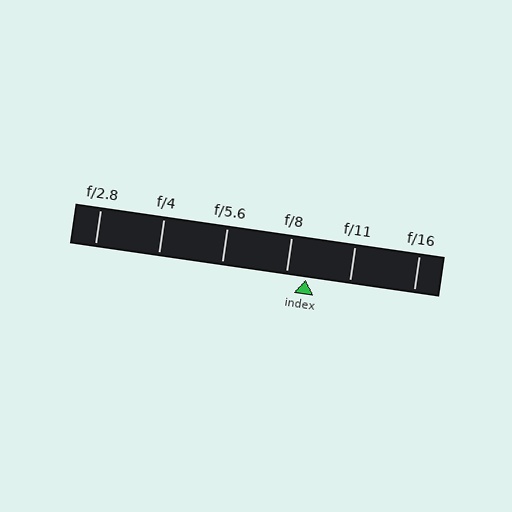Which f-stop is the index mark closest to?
The index mark is closest to f/8.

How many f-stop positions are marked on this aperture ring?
There are 6 f-stop positions marked.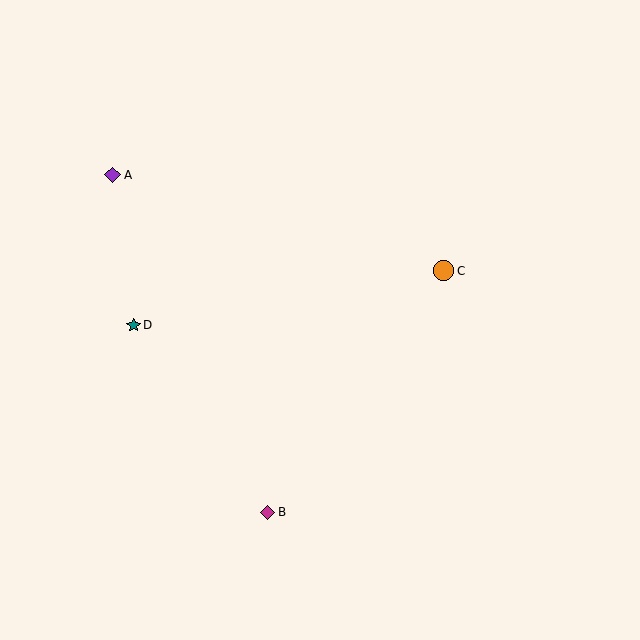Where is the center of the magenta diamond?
The center of the magenta diamond is at (268, 512).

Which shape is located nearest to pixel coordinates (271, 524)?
The magenta diamond (labeled B) at (268, 512) is nearest to that location.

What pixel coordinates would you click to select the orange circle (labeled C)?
Click at (444, 271) to select the orange circle C.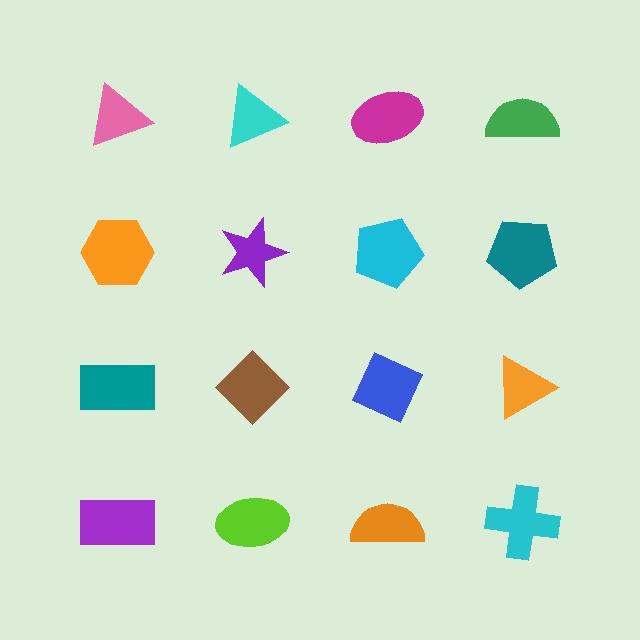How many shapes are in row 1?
4 shapes.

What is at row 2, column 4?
A teal pentagon.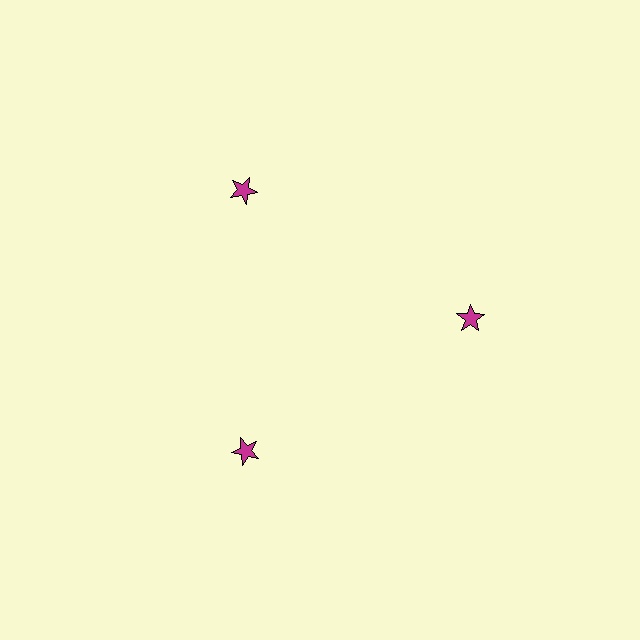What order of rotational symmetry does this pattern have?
This pattern has 3-fold rotational symmetry.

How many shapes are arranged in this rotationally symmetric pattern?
There are 3 shapes, arranged in 3 groups of 1.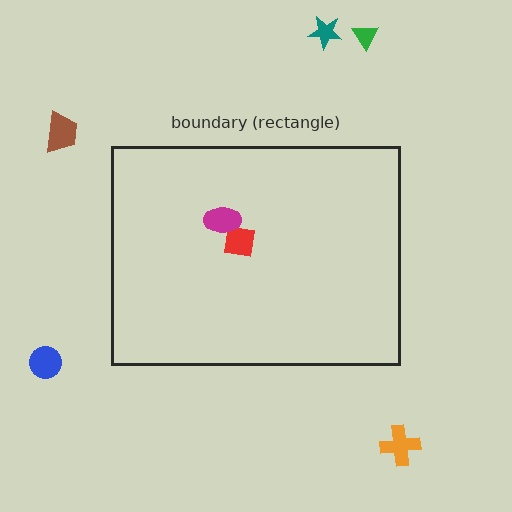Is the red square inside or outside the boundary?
Inside.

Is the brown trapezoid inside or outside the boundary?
Outside.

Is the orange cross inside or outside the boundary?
Outside.